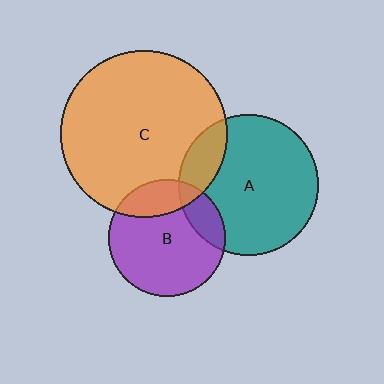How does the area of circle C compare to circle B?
Approximately 2.0 times.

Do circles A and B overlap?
Yes.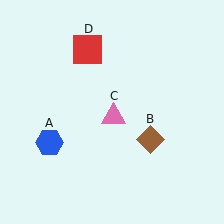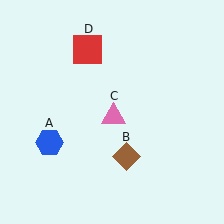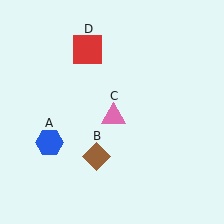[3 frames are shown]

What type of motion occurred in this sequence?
The brown diamond (object B) rotated clockwise around the center of the scene.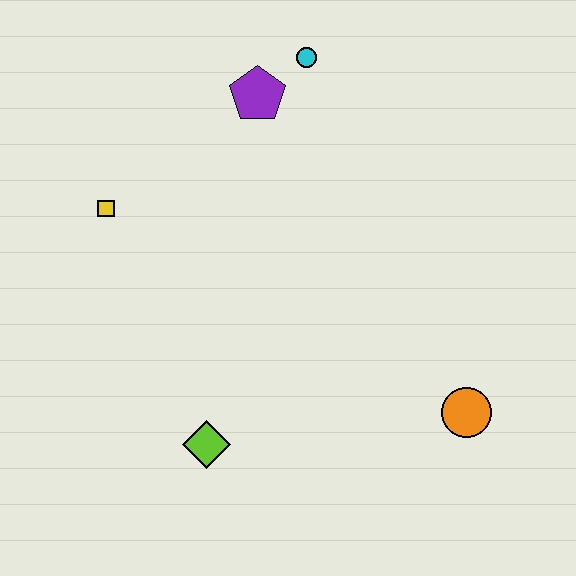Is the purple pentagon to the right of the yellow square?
Yes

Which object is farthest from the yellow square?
The orange circle is farthest from the yellow square.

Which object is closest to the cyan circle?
The purple pentagon is closest to the cyan circle.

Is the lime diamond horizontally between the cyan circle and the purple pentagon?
No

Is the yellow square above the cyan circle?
No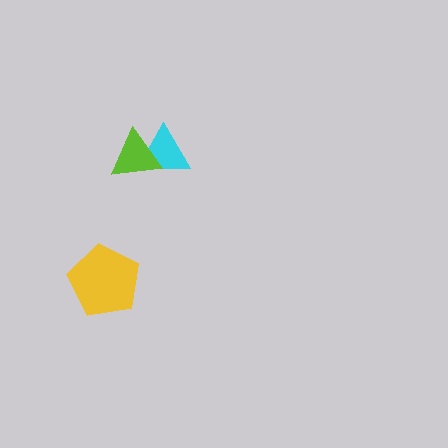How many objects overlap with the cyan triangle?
1 object overlaps with the cyan triangle.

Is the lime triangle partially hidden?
No, no other shape covers it.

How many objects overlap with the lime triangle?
1 object overlaps with the lime triangle.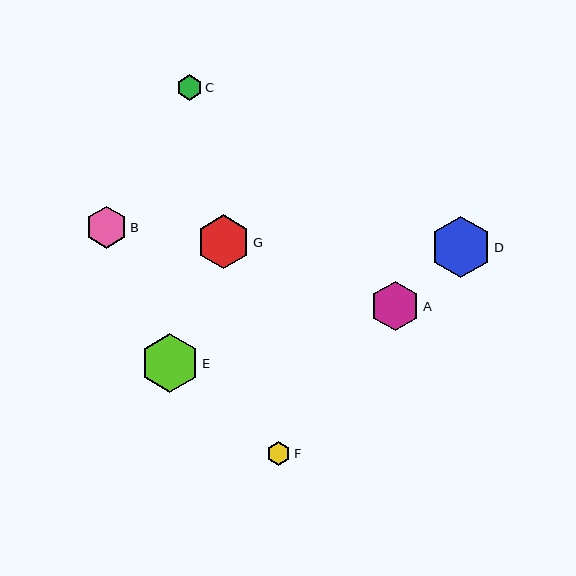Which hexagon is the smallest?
Hexagon F is the smallest with a size of approximately 24 pixels.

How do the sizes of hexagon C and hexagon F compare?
Hexagon C and hexagon F are approximately the same size.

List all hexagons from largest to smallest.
From largest to smallest: D, E, G, A, B, C, F.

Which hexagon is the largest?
Hexagon D is the largest with a size of approximately 61 pixels.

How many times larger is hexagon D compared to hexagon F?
Hexagon D is approximately 2.5 times the size of hexagon F.